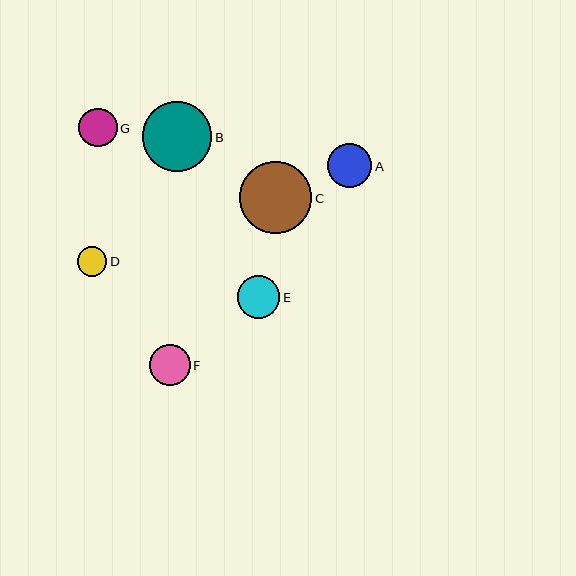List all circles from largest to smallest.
From largest to smallest: C, B, A, E, F, G, D.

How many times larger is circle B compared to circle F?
Circle B is approximately 1.7 times the size of circle F.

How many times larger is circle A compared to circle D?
Circle A is approximately 1.5 times the size of circle D.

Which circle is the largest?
Circle C is the largest with a size of approximately 72 pixels.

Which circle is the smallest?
Circle D is the smallest with a size of approximately 30 pixels.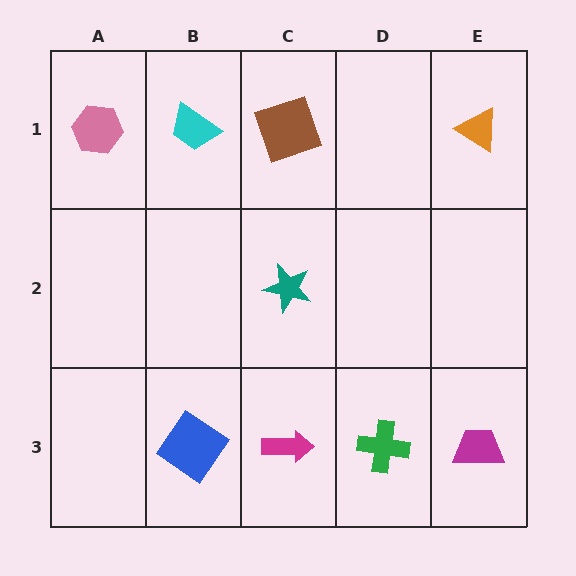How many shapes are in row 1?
4 shapes.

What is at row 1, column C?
A brown square.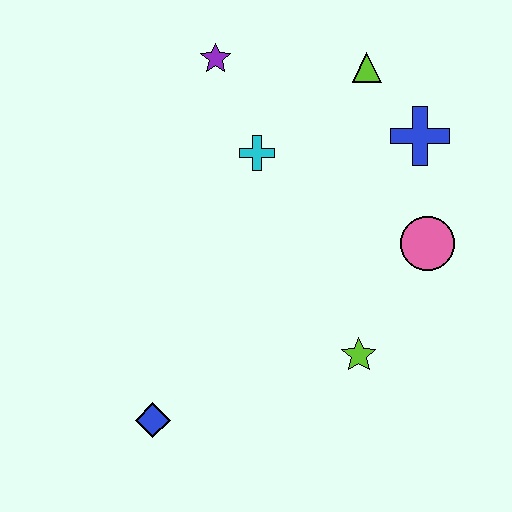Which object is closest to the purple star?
The cyan cross is closest to the purple star.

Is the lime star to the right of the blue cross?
No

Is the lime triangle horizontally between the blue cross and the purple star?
Yes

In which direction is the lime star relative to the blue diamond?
The lime star is to the right of the blue diamond.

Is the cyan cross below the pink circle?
No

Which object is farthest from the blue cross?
The blue diamond is farthest from the blue cross.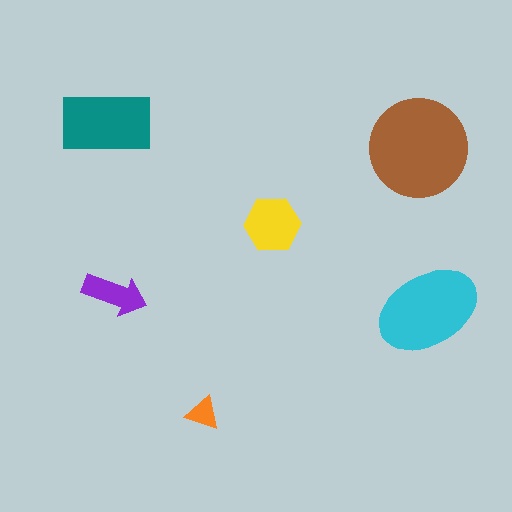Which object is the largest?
The brown circle.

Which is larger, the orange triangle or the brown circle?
The brown circle.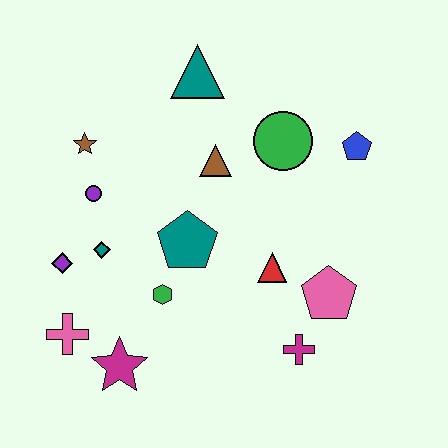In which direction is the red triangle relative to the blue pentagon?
The red triangle is below the blue pentagon.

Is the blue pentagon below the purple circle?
No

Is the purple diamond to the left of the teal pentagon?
Yes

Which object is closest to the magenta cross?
The pink pentagon is closest to the magenta cross.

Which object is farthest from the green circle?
The pink cross is farthest from the green circle.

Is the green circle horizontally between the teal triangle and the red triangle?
No